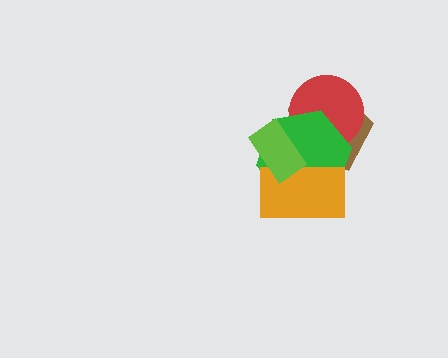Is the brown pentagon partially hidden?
Yes, it is partially covered by another shape.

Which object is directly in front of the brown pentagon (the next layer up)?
The red circle is directly in front of the brown pentagon.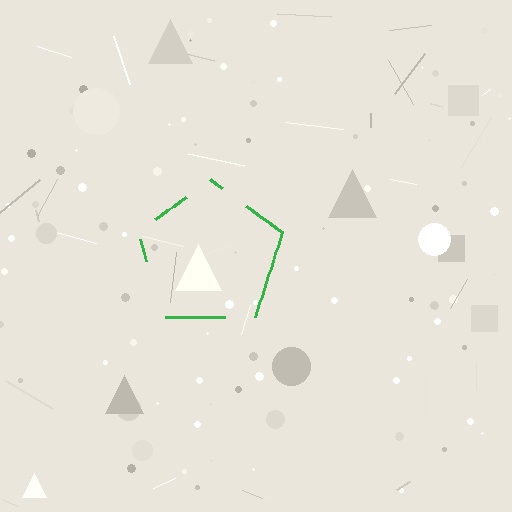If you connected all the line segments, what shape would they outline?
They would outline a pentagon.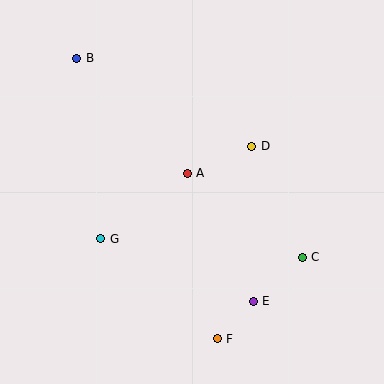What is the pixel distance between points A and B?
The distance between A and B is 160 pixels.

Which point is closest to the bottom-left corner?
Point G is closest to the bottom-left corner.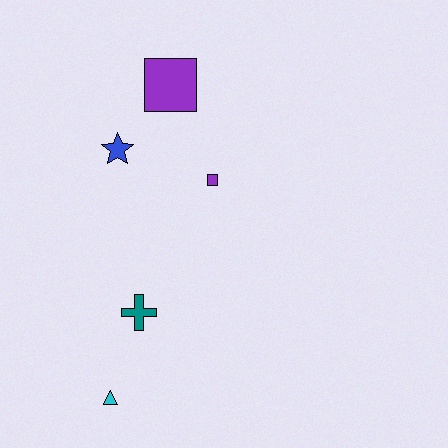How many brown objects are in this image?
There are no brown objects.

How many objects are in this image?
There are 5 objects.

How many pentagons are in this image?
There are no pentagons.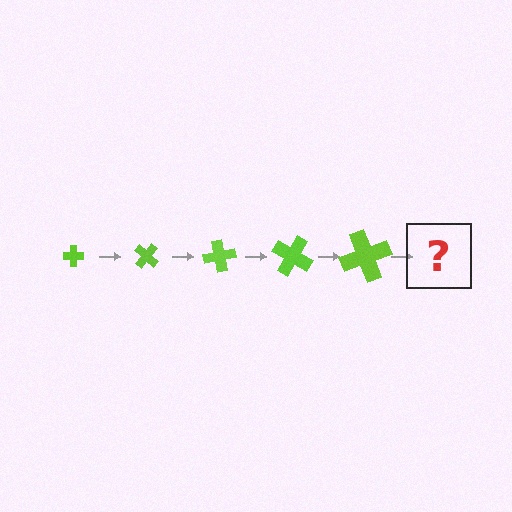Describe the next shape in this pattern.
It should be a cross, larger than the previous one and rotated 200 degrees from the start.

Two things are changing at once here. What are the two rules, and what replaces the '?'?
The two rules are that the cross grows larger each step and it rotates 40 degrees each step. The '?' should be a cross, larger than the previous one and rotated 200 degrees from the start.